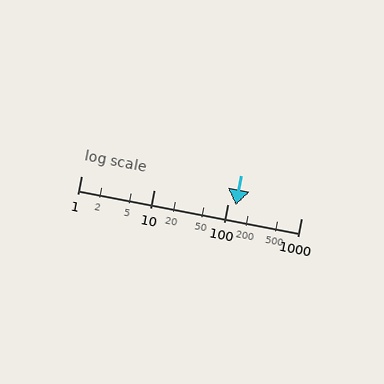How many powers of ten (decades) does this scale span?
The scale spans 3 decades, from 1 to 1000.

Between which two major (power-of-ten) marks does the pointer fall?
The pointer is between 100 and 1000.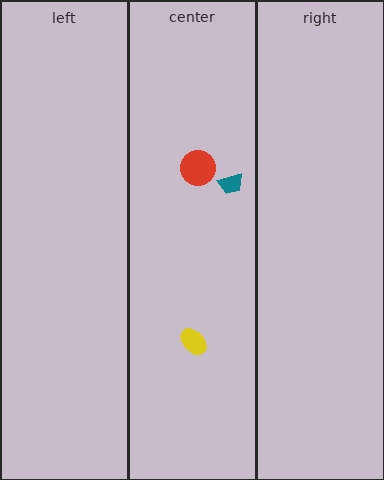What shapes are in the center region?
The teal trapezoid, the yellow ellipse, the red circle.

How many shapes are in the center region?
3.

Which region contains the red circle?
The center region.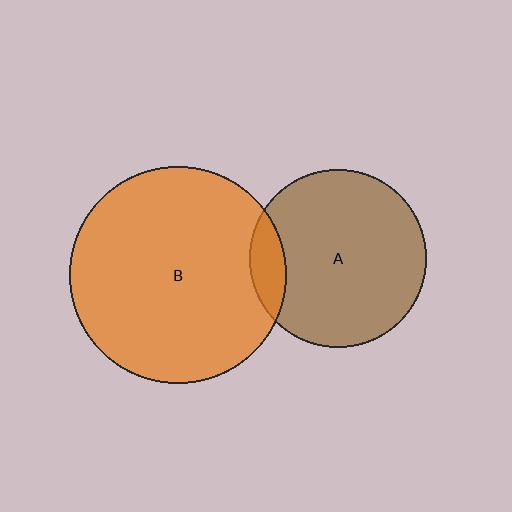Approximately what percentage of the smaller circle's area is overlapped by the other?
Approximately 10%.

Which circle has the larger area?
Circle B (orange).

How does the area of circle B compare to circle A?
Approximately 1.5 times.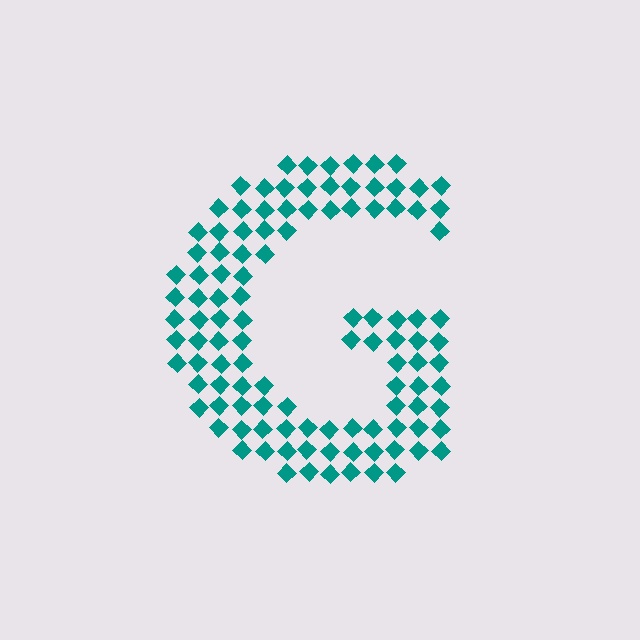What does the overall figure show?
The overall figure shows the letter G.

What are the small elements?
The small elements are diamonds.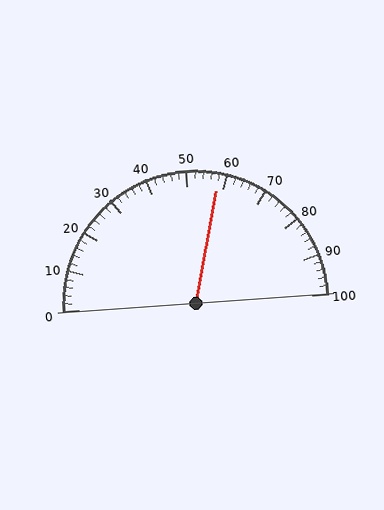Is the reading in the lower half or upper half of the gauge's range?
The reading is in the upper half of the range (0 to 100).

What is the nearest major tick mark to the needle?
The nearest major tick mark is 60.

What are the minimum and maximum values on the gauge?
The gauge ranges from 0 to 100.